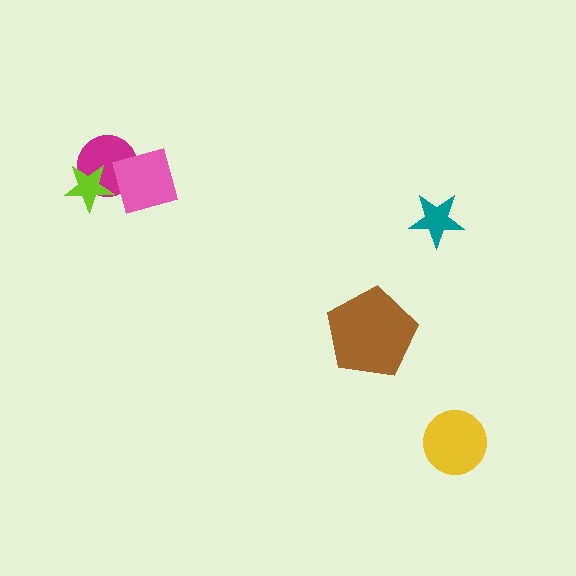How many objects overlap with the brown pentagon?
0 objects overlap with the brown pentagon.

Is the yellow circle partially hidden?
No, no other shape covers it.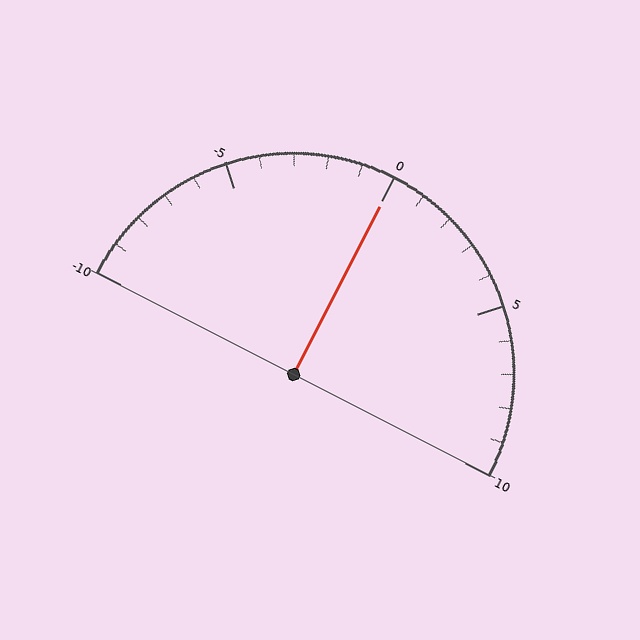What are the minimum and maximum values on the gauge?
The gauge ranges from -10 to 10.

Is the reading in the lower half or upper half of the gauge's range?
The reading is in the upper half of the range (-10 to 10).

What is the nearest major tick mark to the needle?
The nearest major tick mark is 0.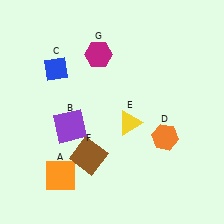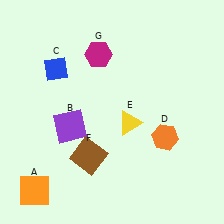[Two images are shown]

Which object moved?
The orange square (A) moved left.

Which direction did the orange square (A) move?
The orange square (A) moved left.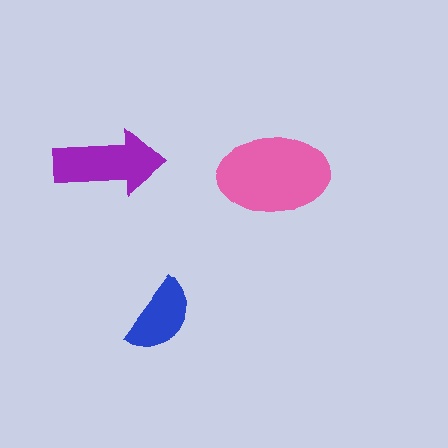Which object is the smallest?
The blue semicircle.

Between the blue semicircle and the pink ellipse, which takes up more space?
The pink ellipse.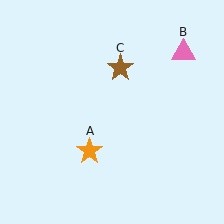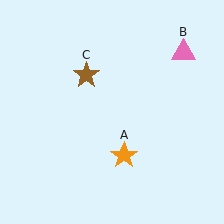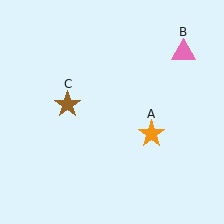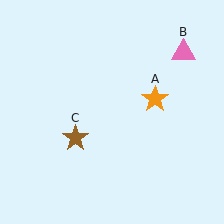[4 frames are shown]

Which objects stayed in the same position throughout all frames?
Pink triangle (object B) remained stationary.